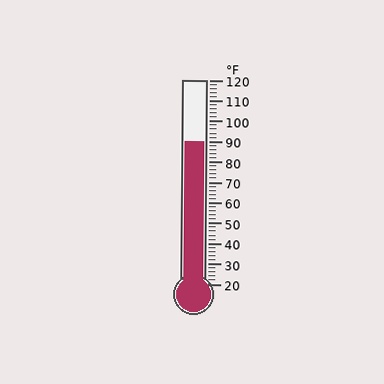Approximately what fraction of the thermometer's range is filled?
The thermometer is filled to approximately 70% of its range.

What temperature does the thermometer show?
The thermometer shows approximately 90°F.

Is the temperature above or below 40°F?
The temperature is above 40°F.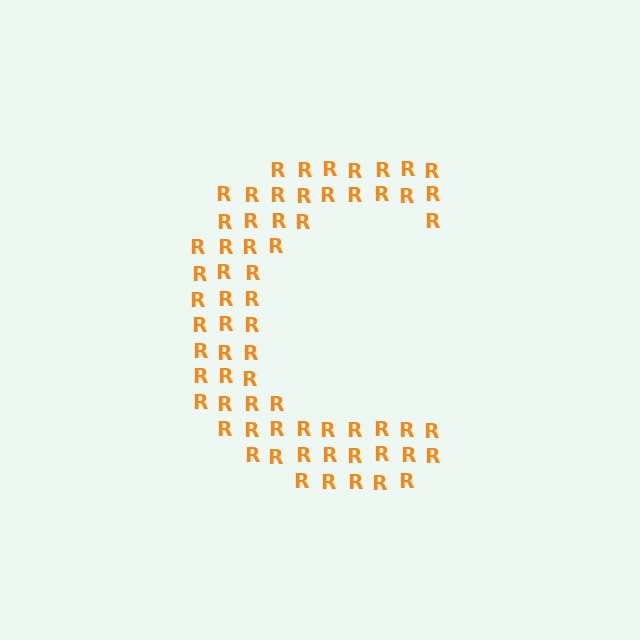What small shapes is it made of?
It is made of small letter R's.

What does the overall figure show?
The overall figure shows the letter C.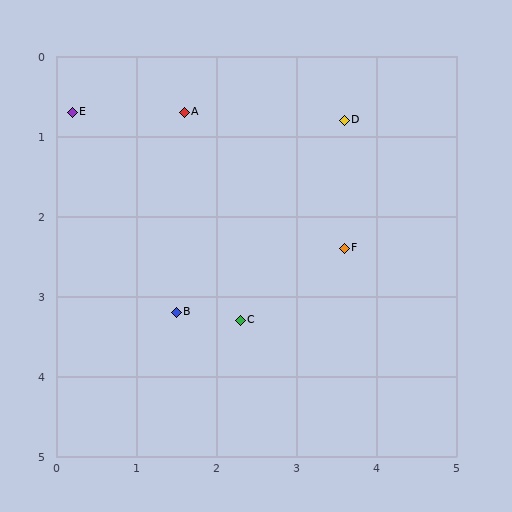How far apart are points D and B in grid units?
Points D and B are about 3.2 grid units apart.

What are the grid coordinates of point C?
Point C is at approximately (2.3, 3.3).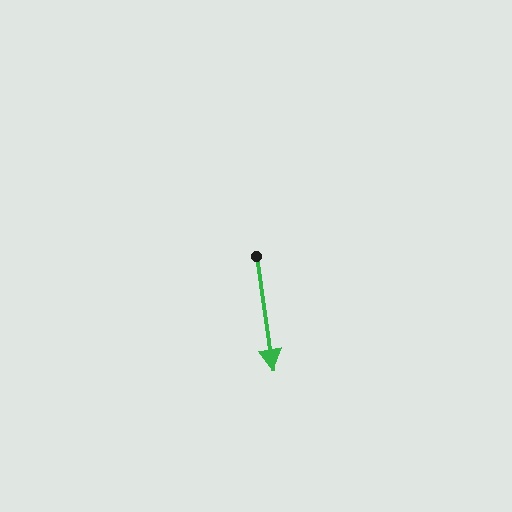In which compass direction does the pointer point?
South.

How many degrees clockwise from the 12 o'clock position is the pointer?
Approximately 172 degrees.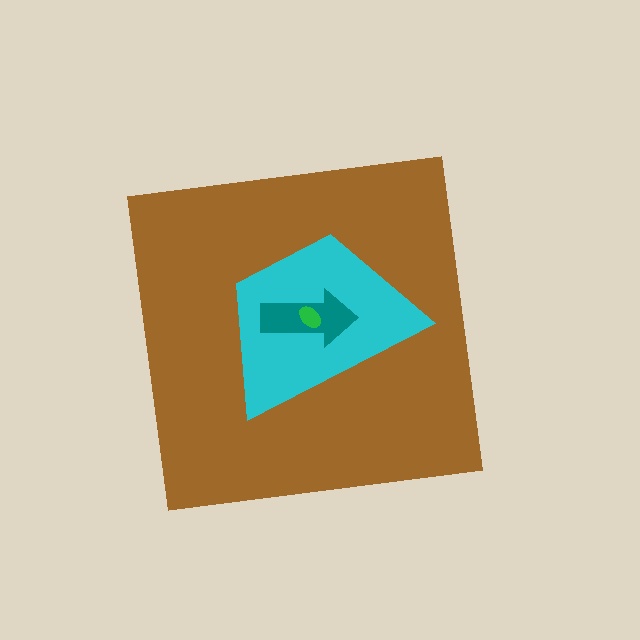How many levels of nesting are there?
4.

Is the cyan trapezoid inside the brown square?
Yes.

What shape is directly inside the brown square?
The cyan trapezoid.